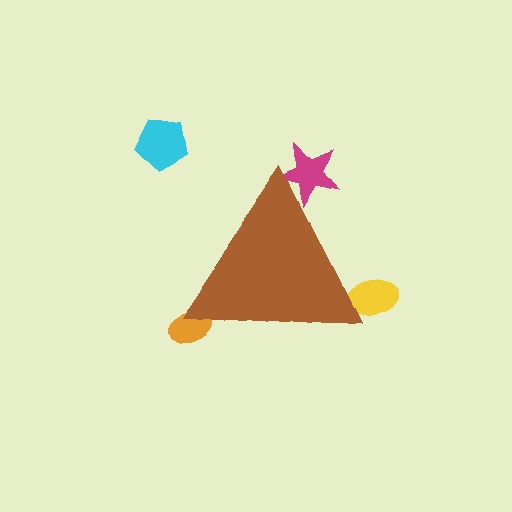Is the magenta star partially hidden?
Yes, the magenta star is partially hidden behind the brown triangle.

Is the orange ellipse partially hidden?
Yes, the orange ellipse is partially hidden behind the brown triangle.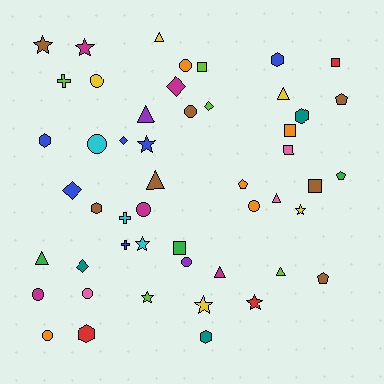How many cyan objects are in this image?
There are 3 cyan objects.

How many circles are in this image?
There are 10 circles.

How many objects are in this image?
There are 50 objects.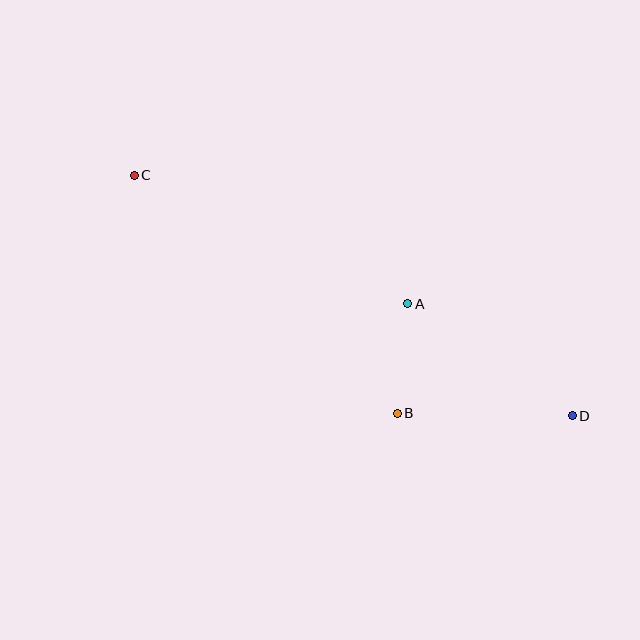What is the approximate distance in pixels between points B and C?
The distance between B and C is approximately 355 pixels.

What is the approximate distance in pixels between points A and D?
The distance between A and D is approximately 199 pixels.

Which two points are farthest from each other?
Points C and D are farthest from each other.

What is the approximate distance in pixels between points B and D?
The distance between B and D is approximately 175 pixels.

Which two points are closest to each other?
Points A and B are closest to each other.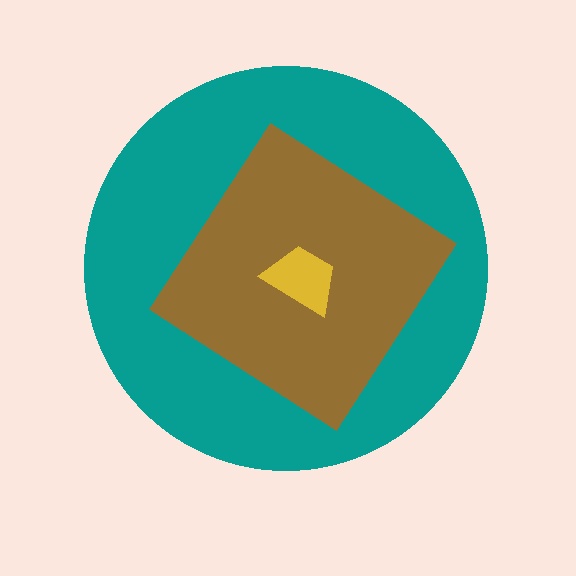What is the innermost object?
The yellow trapezoid.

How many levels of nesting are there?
3.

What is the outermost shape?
The teal circle.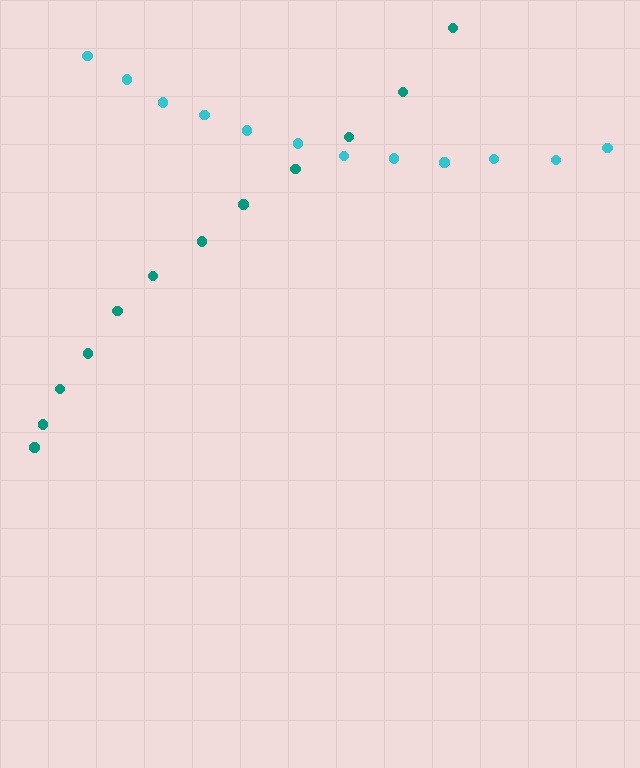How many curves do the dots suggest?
There are 2 distinct paths.